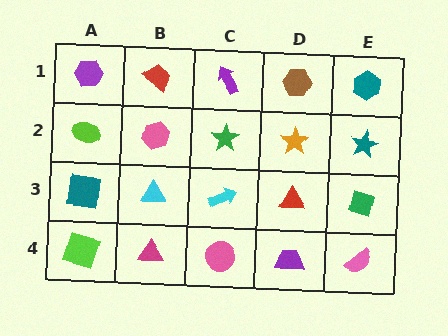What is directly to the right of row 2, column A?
A pink hexagon.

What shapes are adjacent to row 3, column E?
A teal star (row 2, column E), a pink semicircle (row 4, column E), a red triangle (row 3, column D).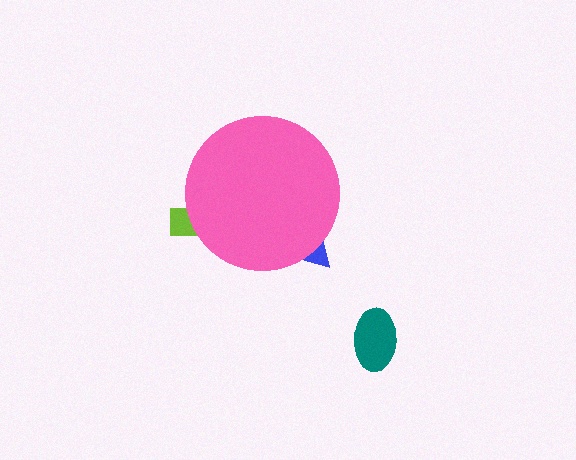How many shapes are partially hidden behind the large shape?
2 shapes are partially hidden.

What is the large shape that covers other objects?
A pink circle.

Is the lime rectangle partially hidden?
Yes, the lime rectangle is partially hidden behind the pink circle.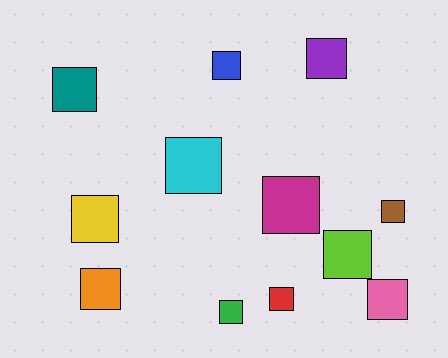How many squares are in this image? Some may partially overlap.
There are 12 squares.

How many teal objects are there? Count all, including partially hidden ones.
There is 1 teal object.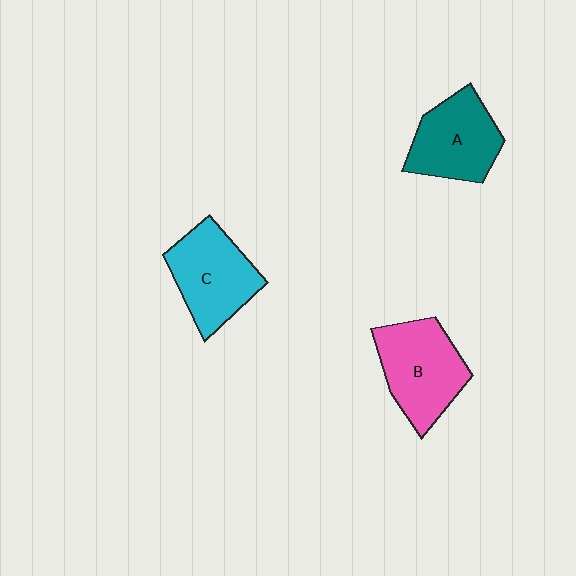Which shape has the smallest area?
Shape A (teal).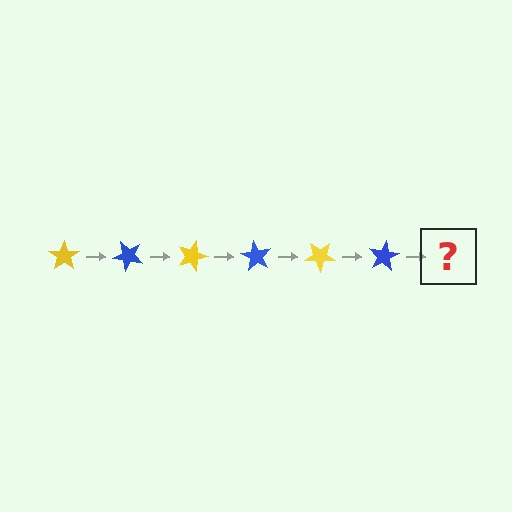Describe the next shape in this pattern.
It should be a yellow star, rotated 270 degrees from the start.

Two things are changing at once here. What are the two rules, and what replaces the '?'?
The two rules are that it rotates 45 degrees each step and the color cycles through yellow and blue. The '?' should be a yellow star, rotated 270 degrees from the start.